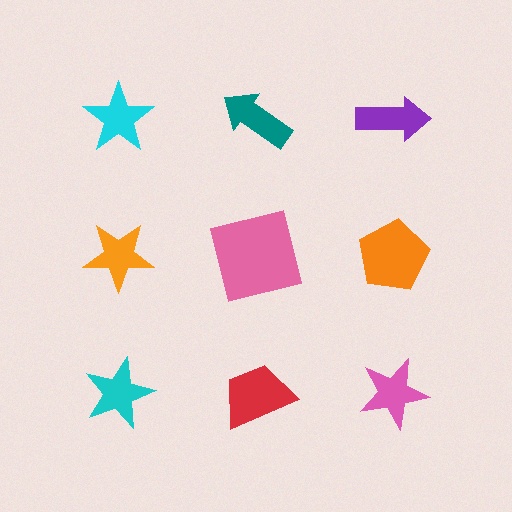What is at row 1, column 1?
A cyan star.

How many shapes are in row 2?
3 shapes.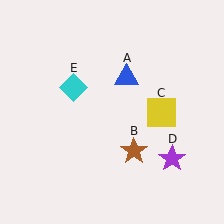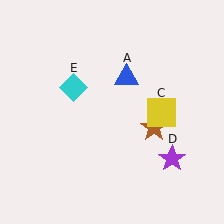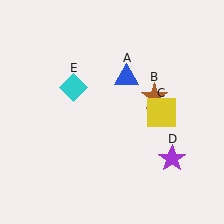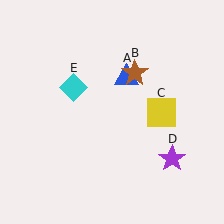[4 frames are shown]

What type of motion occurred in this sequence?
The brown star (object B) rotated counterclockwise around the center of the scene.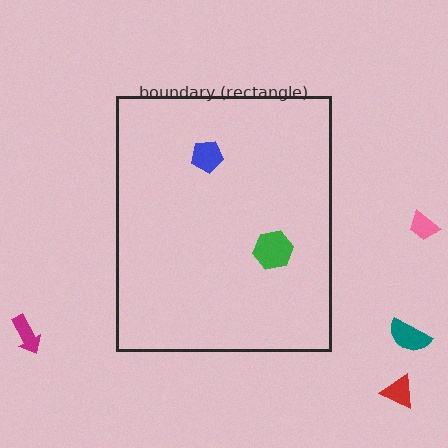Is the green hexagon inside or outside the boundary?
Inside.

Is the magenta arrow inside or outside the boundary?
Outside.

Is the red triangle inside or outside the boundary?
Outside.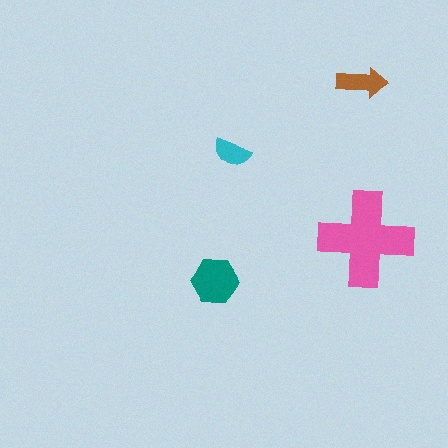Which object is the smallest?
The cyan semicircle.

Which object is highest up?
The brown arrow is topmost.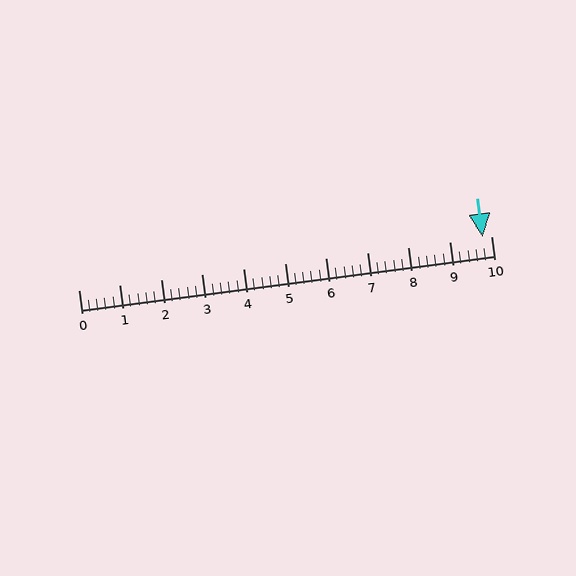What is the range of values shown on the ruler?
The ruler shows values from 0 to 10.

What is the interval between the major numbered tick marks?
The major tick marks are spaced 1 units apart.